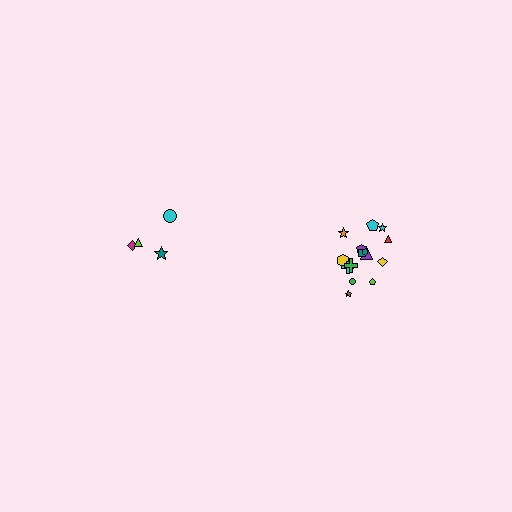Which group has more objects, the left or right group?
The right group.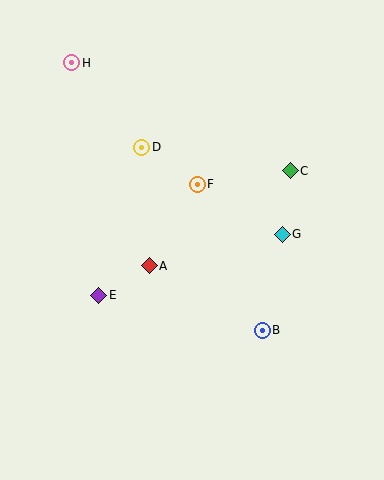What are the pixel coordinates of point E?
Point E is at (99, 295).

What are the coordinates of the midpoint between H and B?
The midpoint between H and B is at (167, 197).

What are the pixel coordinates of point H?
Point H is at (72, 63).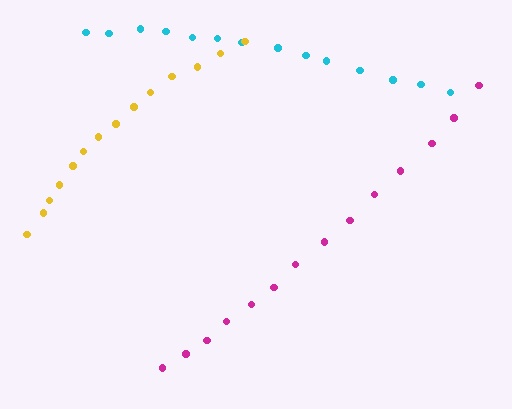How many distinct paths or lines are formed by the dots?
There are 3 distinct paths.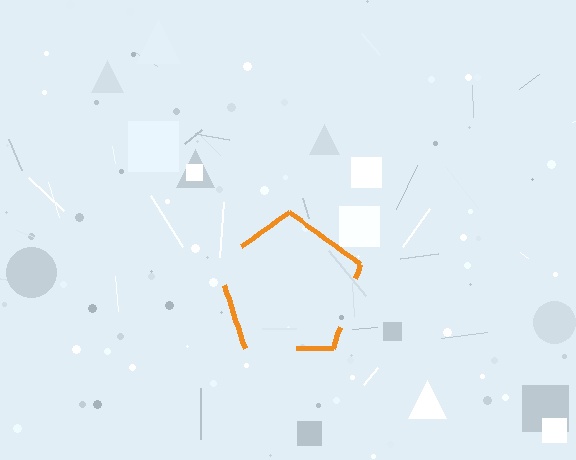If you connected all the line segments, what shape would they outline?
They would outline a pentagon.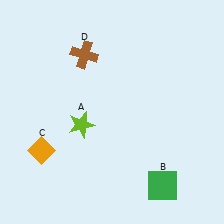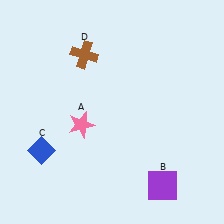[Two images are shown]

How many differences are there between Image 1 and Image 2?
There are 3 differences between the two images.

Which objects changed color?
A changed from lime to pink. B changed from green to purple. C changed from orange to blue.